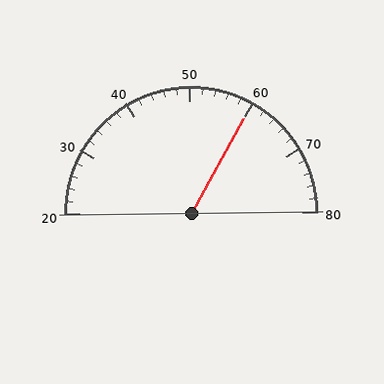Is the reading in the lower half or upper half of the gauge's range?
The reading is in the upper half of the range (20 to 80).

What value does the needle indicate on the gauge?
The needle indicates approximately 60.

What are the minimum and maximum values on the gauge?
The gauge ranges from 20 to 80.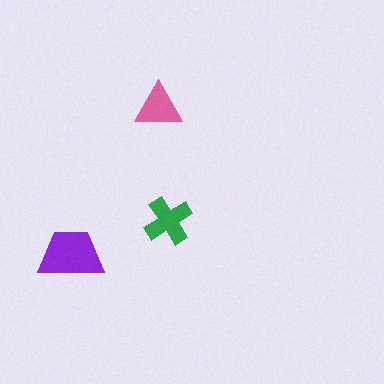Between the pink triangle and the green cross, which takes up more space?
The green cross.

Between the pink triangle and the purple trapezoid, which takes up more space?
The purple trapezoid.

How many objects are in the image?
There are 3 objects in the image.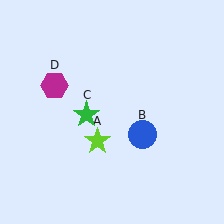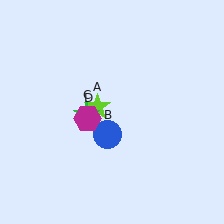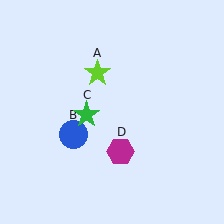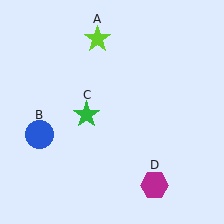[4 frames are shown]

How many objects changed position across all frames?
3 objects changed position: lime star (object A), blue circle (object B), magenta hexagon (object D).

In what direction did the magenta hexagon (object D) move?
The magenta hexagon (object D) moved down and to the right.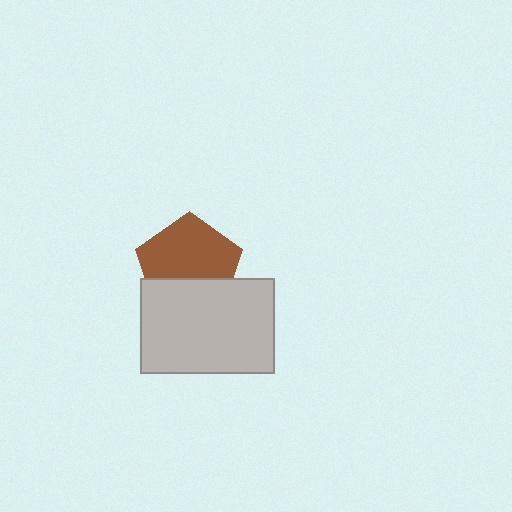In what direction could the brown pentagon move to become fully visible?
The brown pentagon could move up. That would shift it out from behind the light gray rectangle entirely.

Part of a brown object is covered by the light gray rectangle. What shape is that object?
It is a pentagon.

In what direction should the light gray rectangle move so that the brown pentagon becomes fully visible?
The light gray rectangle should move down. That is the shortest direction to clear the overlap and leave the brown pentagon fully visible.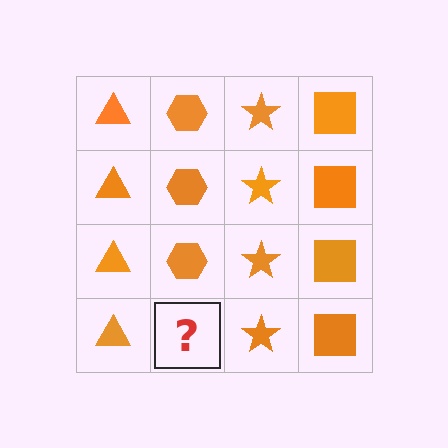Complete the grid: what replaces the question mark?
The question mark should be replaced with an orange hexagon.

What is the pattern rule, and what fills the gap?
The rule is that each column has a consistent shape. The gap should be filled with an orange hexagon.